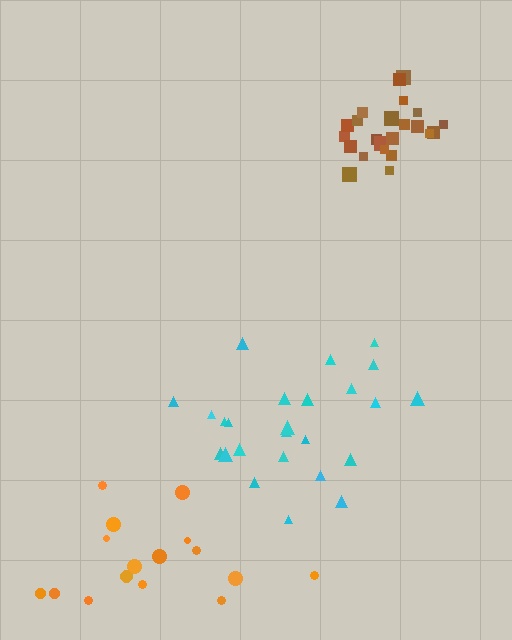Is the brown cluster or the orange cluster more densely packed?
Brown.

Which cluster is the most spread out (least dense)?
Orange.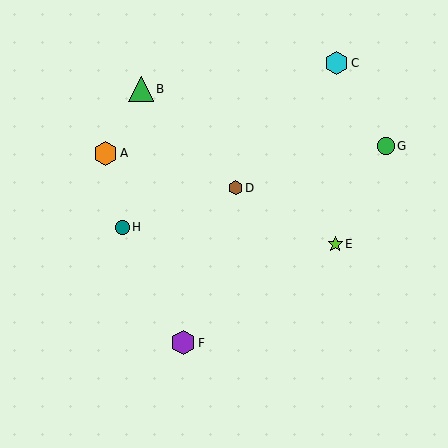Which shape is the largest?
The green triangle (labeled B) is the largest.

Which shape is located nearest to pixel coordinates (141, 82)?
The green triangle (labeled B) at (141, 89) is nearest to that location.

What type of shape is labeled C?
Shape C is a cyan hexagon.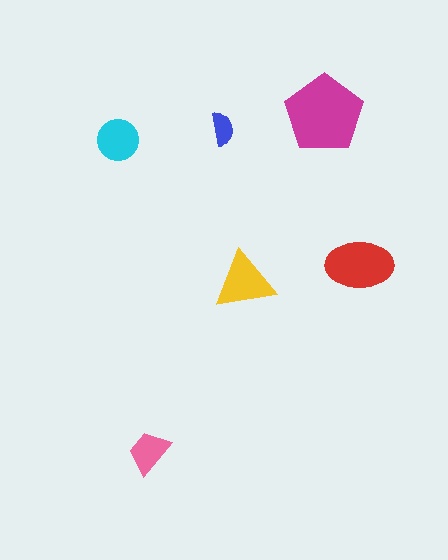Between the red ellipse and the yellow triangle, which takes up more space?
The red ellipse.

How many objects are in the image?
There are 6 objects in the image.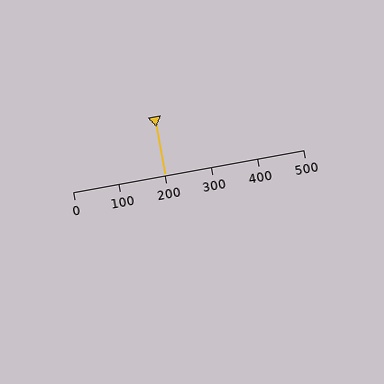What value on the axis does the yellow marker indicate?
The marker indicates approximately 200.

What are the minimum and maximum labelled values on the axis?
The axis runs from 0 to 500.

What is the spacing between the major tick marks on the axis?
The major ticks are spaced 100 apart.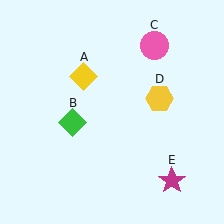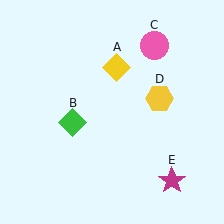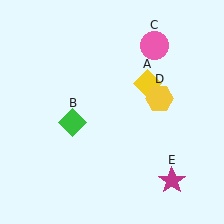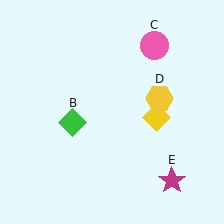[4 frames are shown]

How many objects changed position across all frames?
1 object changed position: yellow diamond (object A).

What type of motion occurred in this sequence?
The yellow diamond (object A) rotated clockwise around the center of the scene.